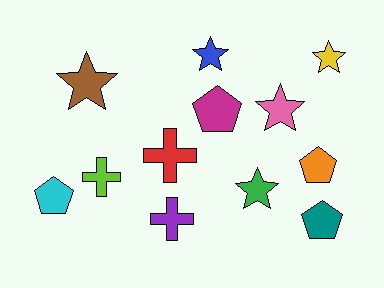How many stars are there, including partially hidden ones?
There are 5 stars.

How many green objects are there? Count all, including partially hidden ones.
There is 1 green object.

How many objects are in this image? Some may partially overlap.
There are 12 objects.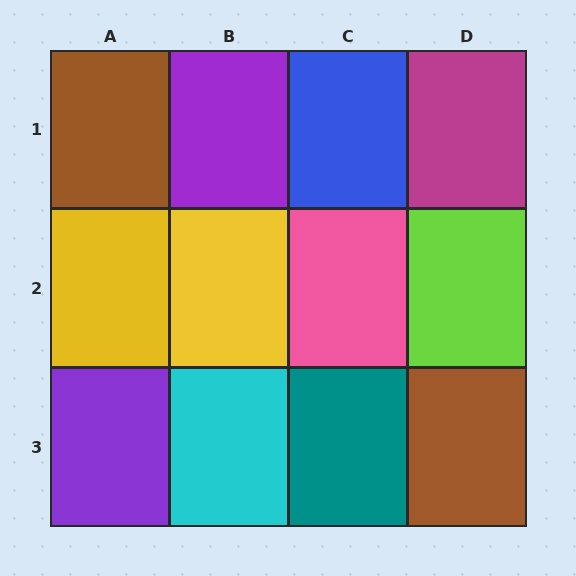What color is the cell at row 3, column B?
Cyan.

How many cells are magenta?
1 cell is magenta.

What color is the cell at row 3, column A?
Purple.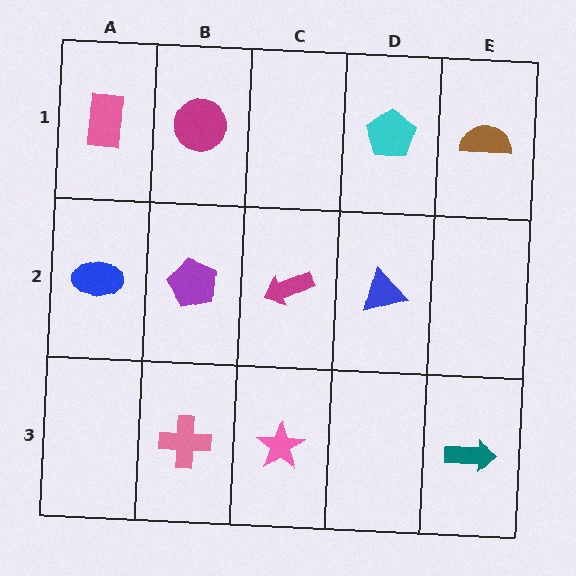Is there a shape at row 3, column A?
No, that cell is empty.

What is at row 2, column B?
A purple pentagon.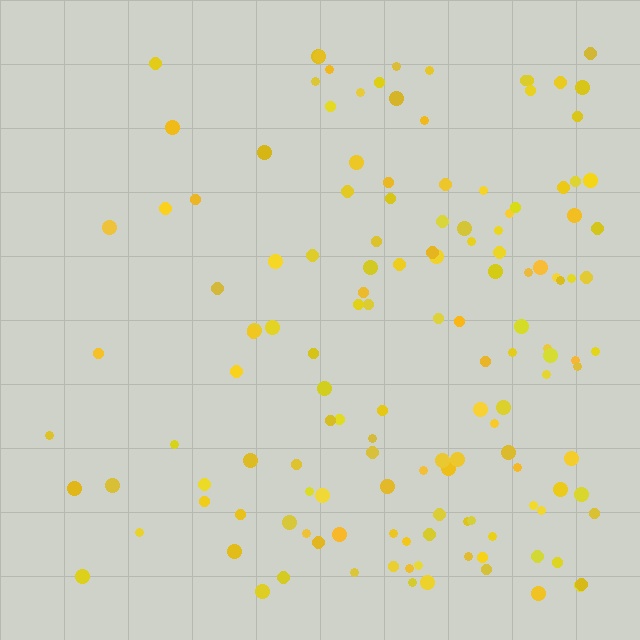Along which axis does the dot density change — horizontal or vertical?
Horizontal.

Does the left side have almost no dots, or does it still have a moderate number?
Still a moderate number, just noticeably fewer than the right.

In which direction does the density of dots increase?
From left to right, with the right side densest.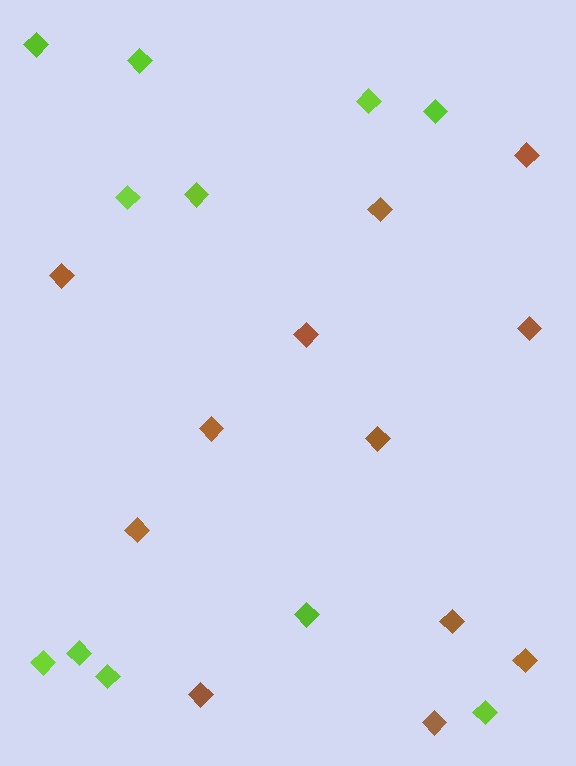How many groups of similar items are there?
There are 2 groups: one group of lime diamonds (11) and one group of brown diamonds (12).